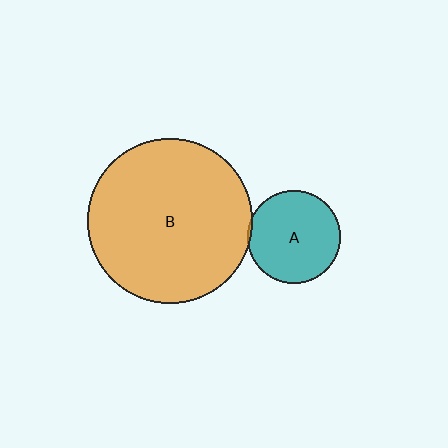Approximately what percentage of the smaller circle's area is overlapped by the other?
Approximately 5%.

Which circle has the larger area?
Circle B (orange).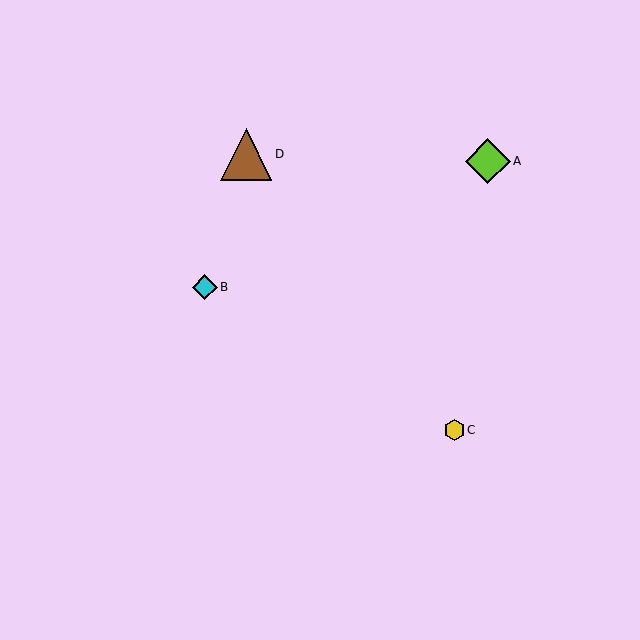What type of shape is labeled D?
Shape D is a brown triangle.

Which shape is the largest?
The brown triangle (labeled D) is the largest.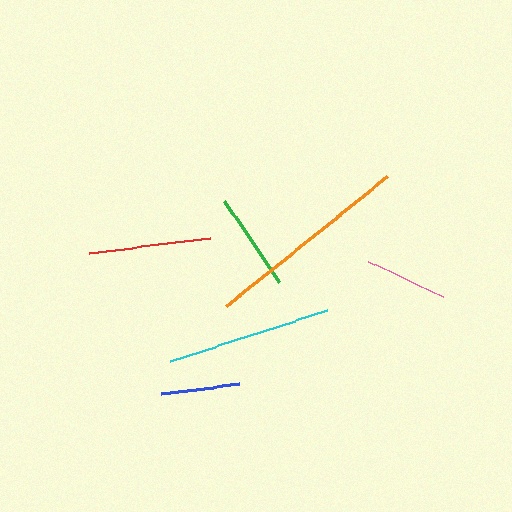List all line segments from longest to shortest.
From longest to shortest: orange, cyan, red, green, pink, blue.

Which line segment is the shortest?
The blue line is the shortest at approximately 79 pixels.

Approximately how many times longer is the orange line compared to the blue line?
The orange line is approximately 2.6 times the length of the blue line.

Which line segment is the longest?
The orange line is the longest at approximately 208 pixels.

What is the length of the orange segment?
The orange segment is approximately 208 pixels long.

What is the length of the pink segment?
The pink segment is approximately 82 pixels long.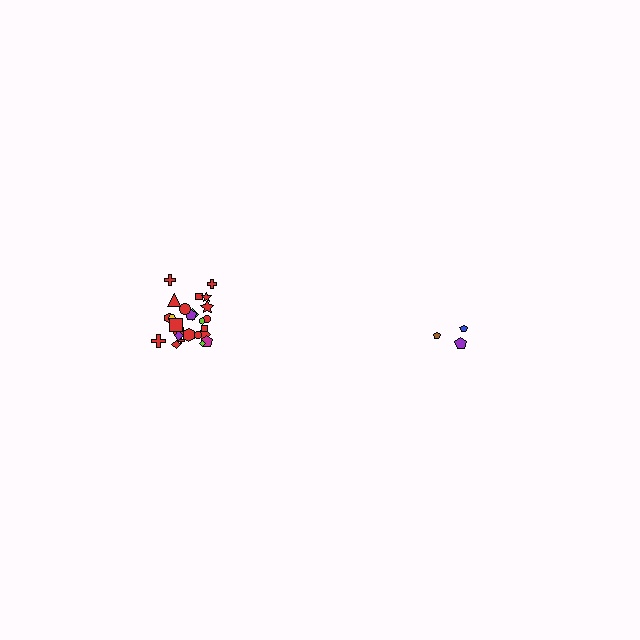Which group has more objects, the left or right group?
The left group.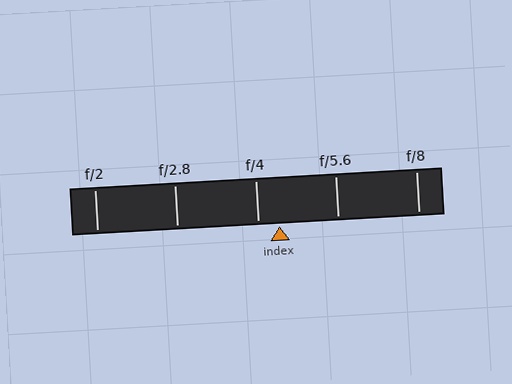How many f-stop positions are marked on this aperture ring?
There are 5 f-stop positions marked.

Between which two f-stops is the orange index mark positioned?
The index mark is between f/4 and f/5.6.